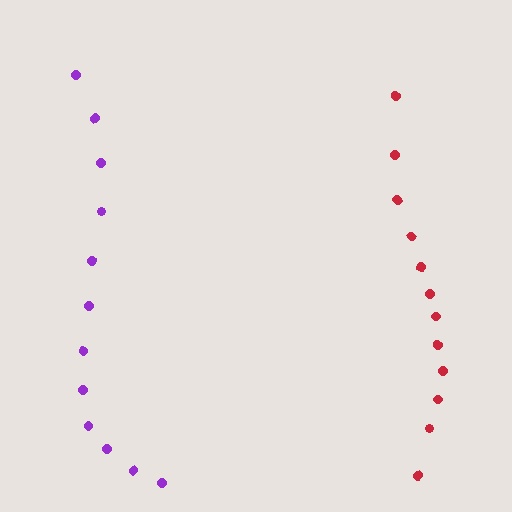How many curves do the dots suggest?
There are 2 distinct paths.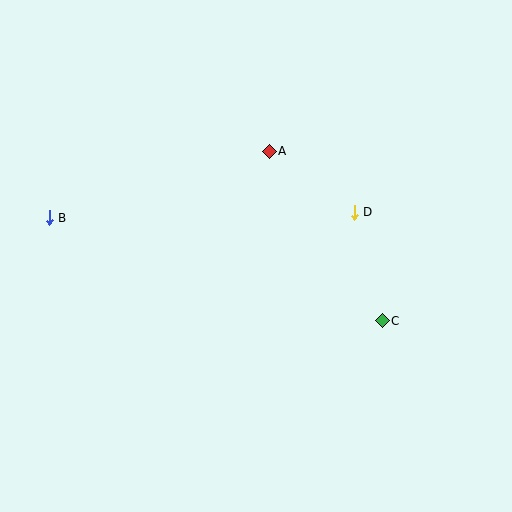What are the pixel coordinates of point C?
Point C is at (382, 321).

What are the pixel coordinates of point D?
Point D is at (354, 212).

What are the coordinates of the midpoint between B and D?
The midpoint between B and D is at (202, 215).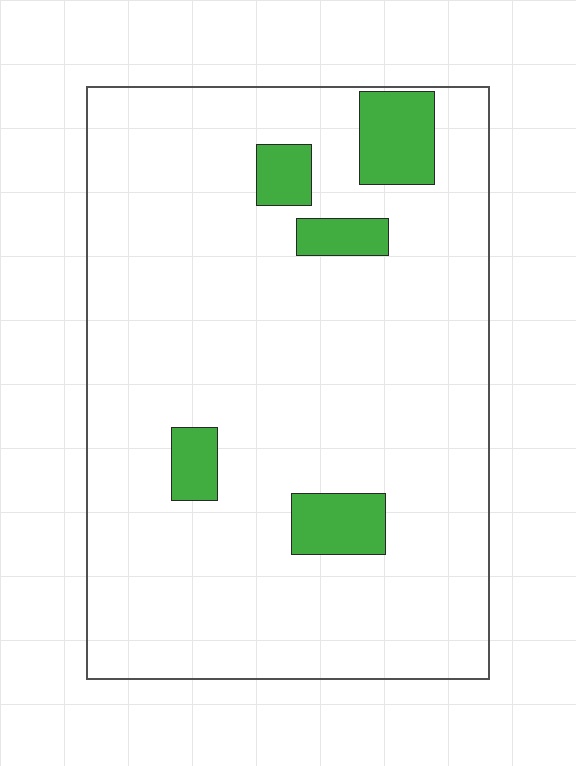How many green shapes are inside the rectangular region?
5.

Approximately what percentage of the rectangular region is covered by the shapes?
Approximately 10%.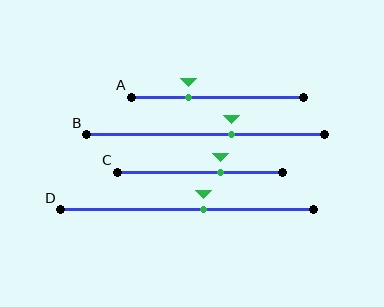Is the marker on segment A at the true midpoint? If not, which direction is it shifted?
No, the marker on segment A is shifted to the left by about 17% of the segment length.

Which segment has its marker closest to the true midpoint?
Segment D has its marker closest to the true midpoint.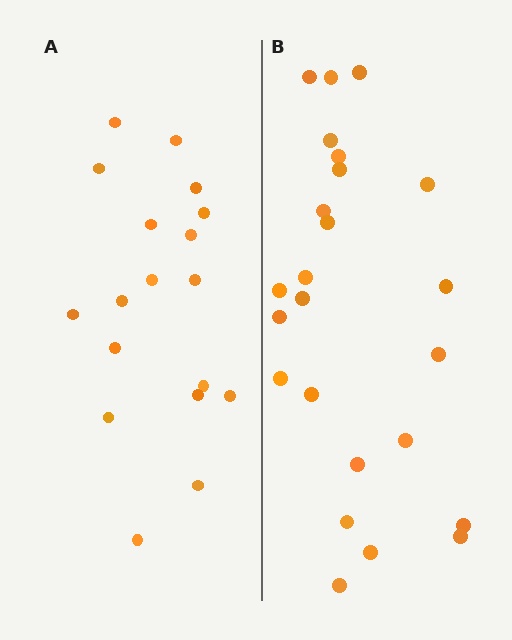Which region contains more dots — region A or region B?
Region B (the right region) has more dots.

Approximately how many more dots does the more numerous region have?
Region B has about 6 more dots than region A.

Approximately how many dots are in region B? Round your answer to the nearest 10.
About 20 dots. (The exact count is 24, which rounds to 20.)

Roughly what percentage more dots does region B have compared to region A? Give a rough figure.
About 35% more.